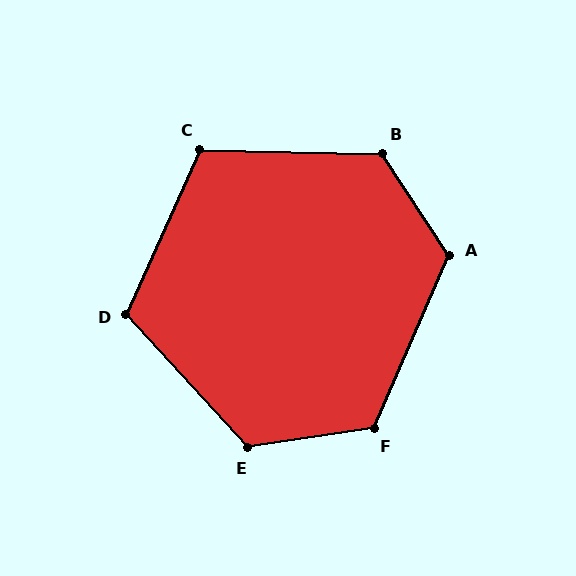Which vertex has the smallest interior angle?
C, at approximately 113 degrees.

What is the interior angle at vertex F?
Approximately 122 degrees (obtuse).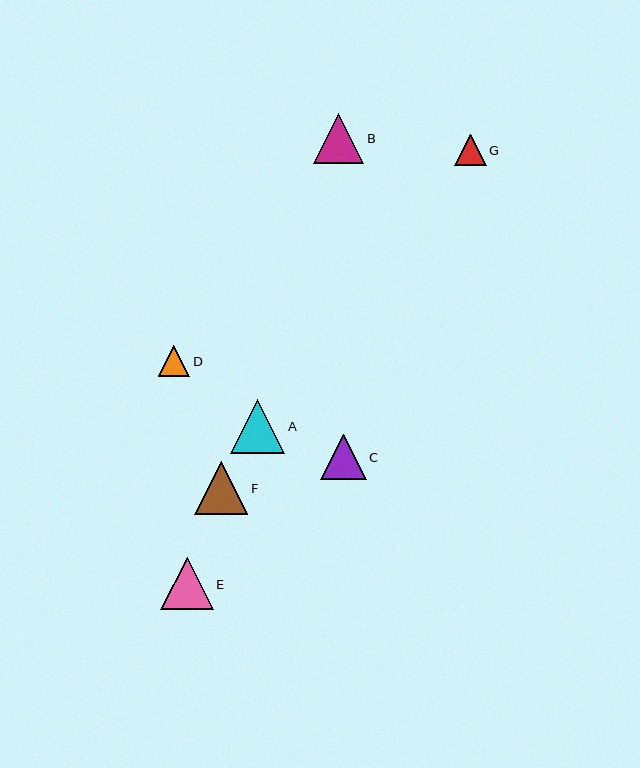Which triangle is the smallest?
Triangle G is the smallest with a size of approximately 31 pixels.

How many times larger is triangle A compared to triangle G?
Triangle A is approximately 1.7 times the size of triangle G.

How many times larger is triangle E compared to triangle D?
Triangle E is approximately 1.7 times the size of triangle D.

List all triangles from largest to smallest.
From largest to smallest: A, E, F, B, C, D, G.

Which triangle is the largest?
Triangle A is the largest with a size of approximately 54 pixels.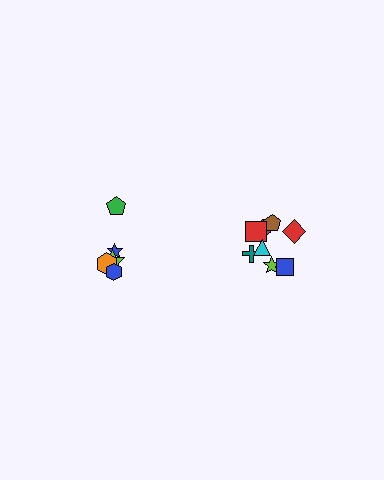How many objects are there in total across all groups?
There are 13 objects.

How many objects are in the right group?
There are 8 objects.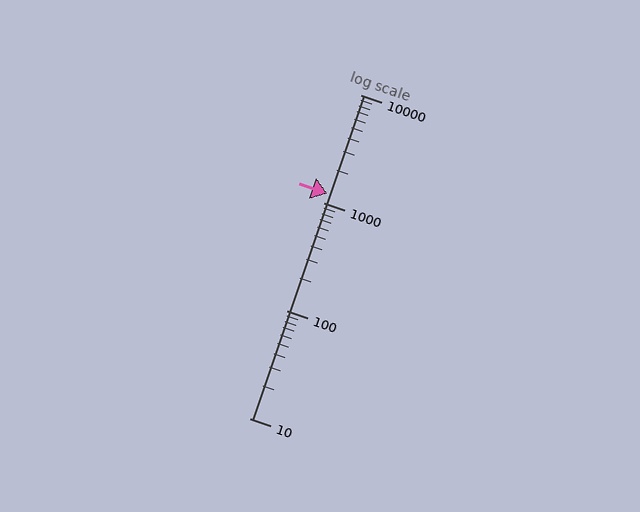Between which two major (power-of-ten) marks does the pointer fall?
The pointer is between 1000 and 10000.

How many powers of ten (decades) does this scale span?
The scale spans 3 decades, from 10 to 10000.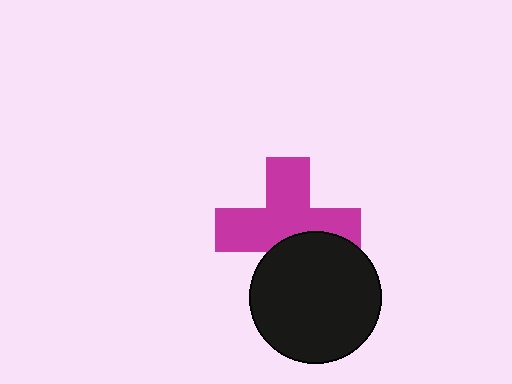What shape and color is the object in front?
The object in front is a black circle.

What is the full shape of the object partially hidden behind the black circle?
The partially hidden object is a magenta cross.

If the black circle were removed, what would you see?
You would see the complete magenta cross.